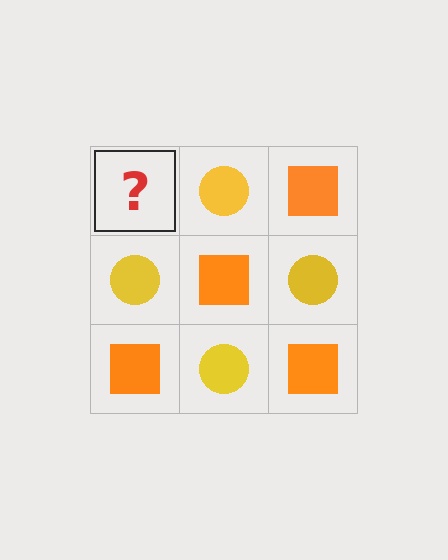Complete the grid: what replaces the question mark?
The question mark should be replaced with an orange square.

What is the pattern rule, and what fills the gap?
The rule is that it alternates orange square and yellow circle in a checkerboard pattern. The gap should be filled with an orange square.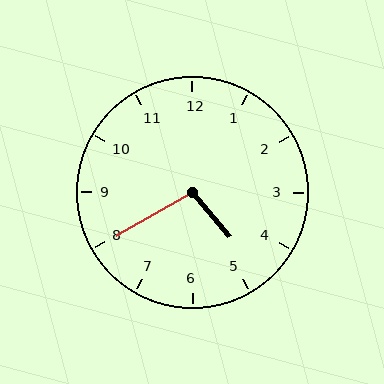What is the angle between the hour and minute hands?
Approximately 100 degrees.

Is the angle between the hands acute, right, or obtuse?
It is obtuse.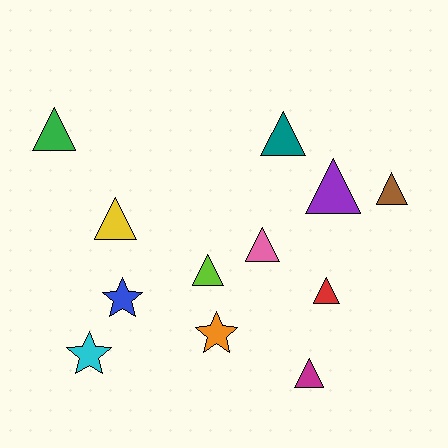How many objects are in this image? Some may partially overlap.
There are 12 objects.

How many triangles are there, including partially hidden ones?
There are 9 triangles.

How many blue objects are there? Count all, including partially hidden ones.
There is 1 blue object.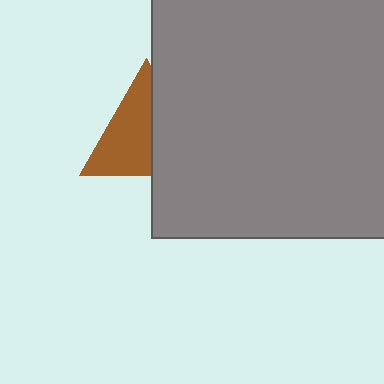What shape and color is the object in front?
The object in front is a gray rectangle.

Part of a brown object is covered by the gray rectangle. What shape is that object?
It is a triangle.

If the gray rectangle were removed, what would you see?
You would see the complete brown triangle.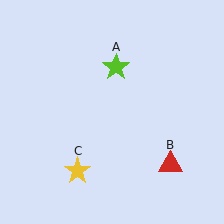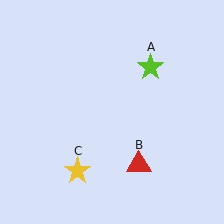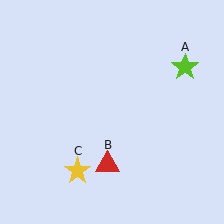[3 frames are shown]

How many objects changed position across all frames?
2 objects changed position: lime star (object A), red triangle (object B).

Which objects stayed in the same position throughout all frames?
Yellow star (object C) remained stationary.